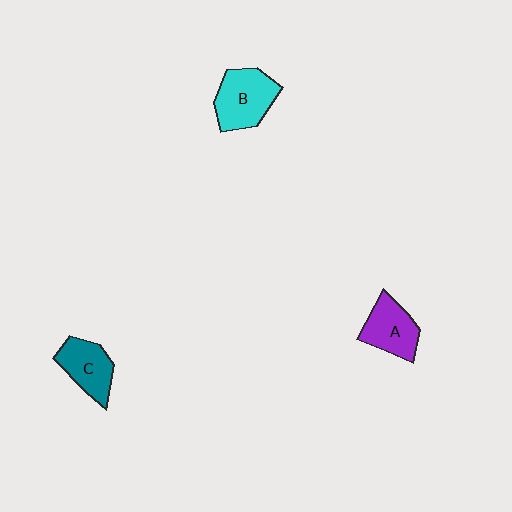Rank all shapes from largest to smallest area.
From largest to smallest: B (cyan), A (purple), C (teal).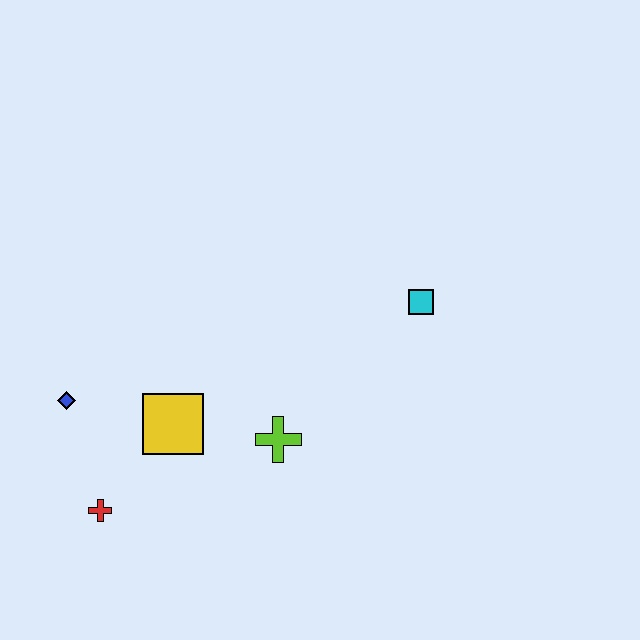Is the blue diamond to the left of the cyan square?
Yes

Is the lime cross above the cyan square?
No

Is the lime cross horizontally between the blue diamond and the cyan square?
Yes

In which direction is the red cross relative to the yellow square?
The red cross is below the yellow square.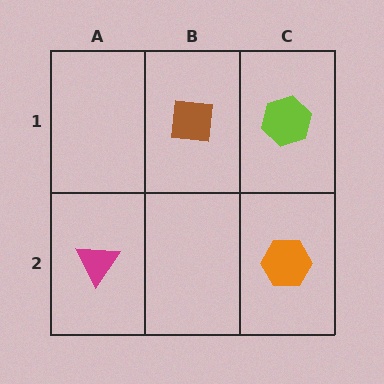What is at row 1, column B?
A brown square.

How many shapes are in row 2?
2 shapes.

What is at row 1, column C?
A lime hexagon.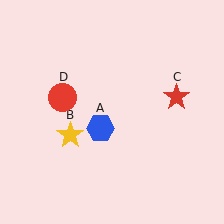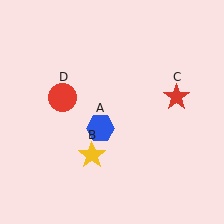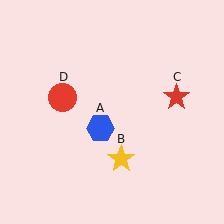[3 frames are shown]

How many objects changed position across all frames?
1 object changed position: yellow star (object B).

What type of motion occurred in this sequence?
The yellow star (object B) rotated counterclockwise around the center of the scene.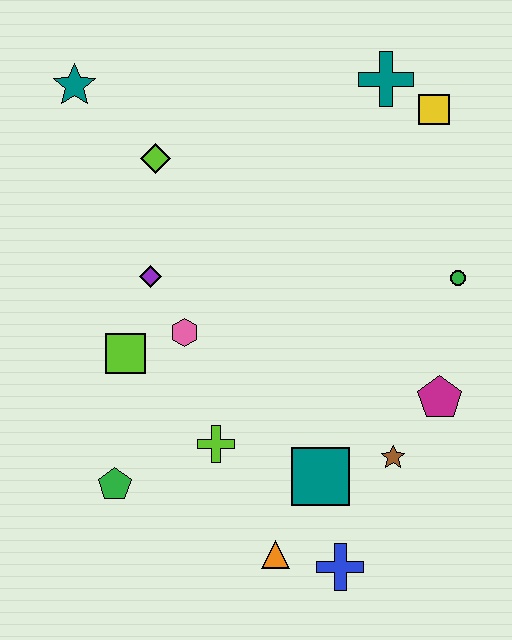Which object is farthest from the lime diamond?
The blue cross is farthest from the lime diamond.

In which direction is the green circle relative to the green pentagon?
The green circle is to the right of the green pentagon.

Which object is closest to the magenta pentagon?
The brown star is closest to the magenta pentagon.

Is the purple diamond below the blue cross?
No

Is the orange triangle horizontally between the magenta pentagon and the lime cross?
Yes